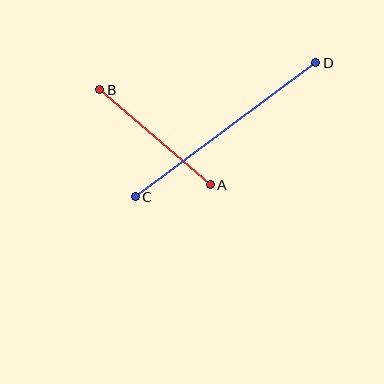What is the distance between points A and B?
The distance is approximately 146 pixels.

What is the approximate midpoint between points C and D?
The midpoint is at approximately (225, 130) pixels.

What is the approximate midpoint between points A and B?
The midpoint is at approximately (155, 137) pixels.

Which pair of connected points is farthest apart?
Points C and D are farthest apart.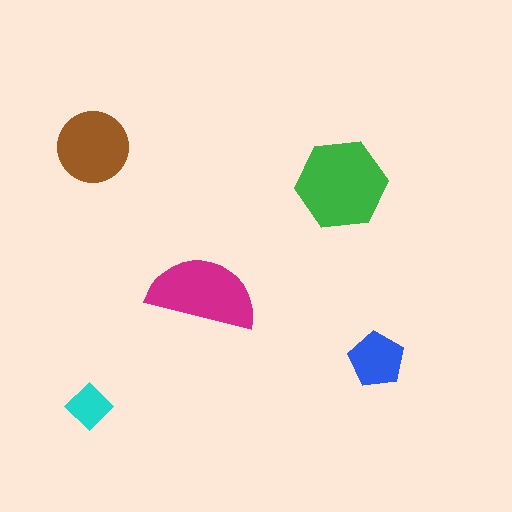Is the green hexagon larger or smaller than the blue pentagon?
Larger.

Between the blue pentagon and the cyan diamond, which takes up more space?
The blue pentagon.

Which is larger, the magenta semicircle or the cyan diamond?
The magenta semicircle.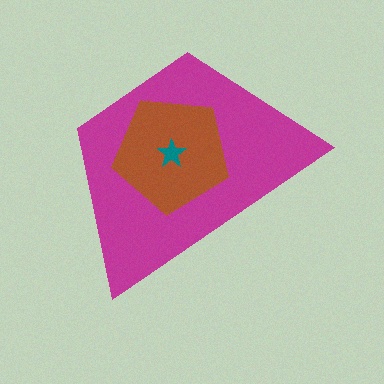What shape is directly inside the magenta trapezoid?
The brown pentagon.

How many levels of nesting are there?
3.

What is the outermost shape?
The magenta trapezoid.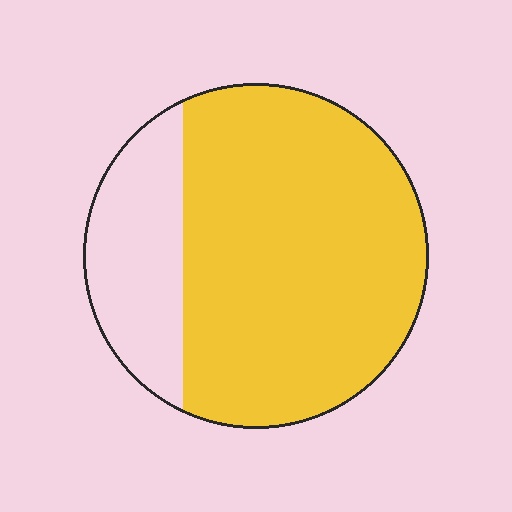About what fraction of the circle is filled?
About three quarters (3/4).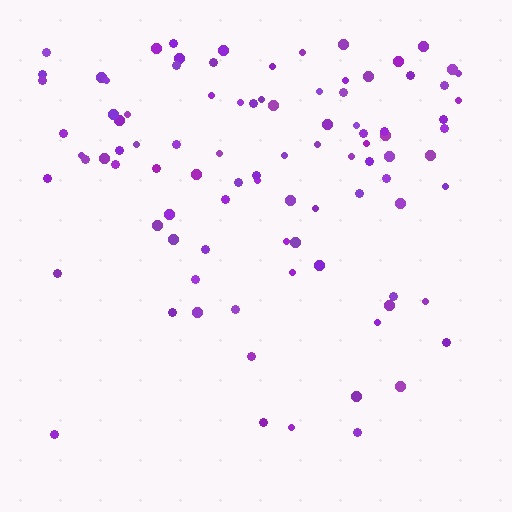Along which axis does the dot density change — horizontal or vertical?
Vertical.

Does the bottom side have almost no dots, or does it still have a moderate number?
Still a moderate number, just noticeably fewer than the top.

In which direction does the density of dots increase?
From bottom to top, with the top side densest.